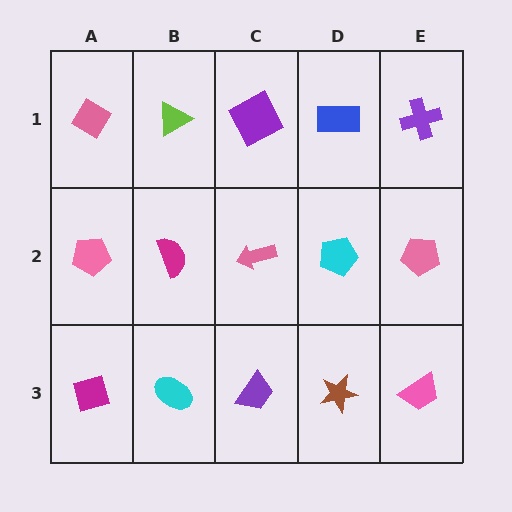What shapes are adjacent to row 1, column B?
A magenta semicircle (row 2, column B), a pink diamond (row 1, column A), a purple square (row 1, column C).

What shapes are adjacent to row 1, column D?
A cyan pentagon (row 2, column D), a purple square (row 1, column C), a purple cross (row 1, column E).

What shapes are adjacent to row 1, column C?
A pink arrow (row 2, column C), a lime triangle (row 1, column B), a blue rectangle (row 1, column D).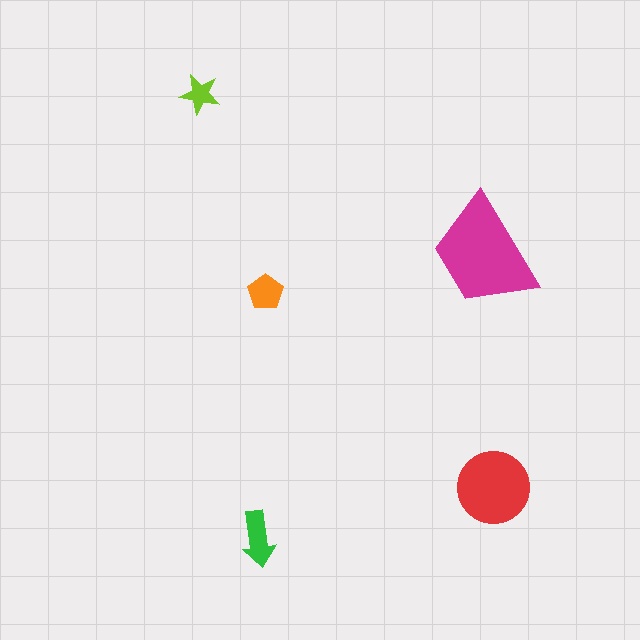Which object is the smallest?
The lime star.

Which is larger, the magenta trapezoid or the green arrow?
The magenta trapezoid.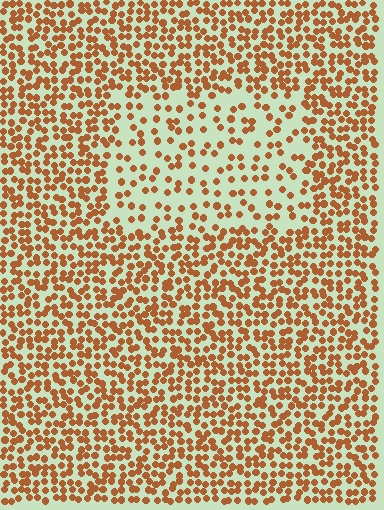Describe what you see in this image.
The image contains small brown elements arranged at two different densities. A rectangle-shaped region is visible where the elements are less densely packed than the surrounding area.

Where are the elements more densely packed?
The elements are more densely packed outside the rectangle boundary.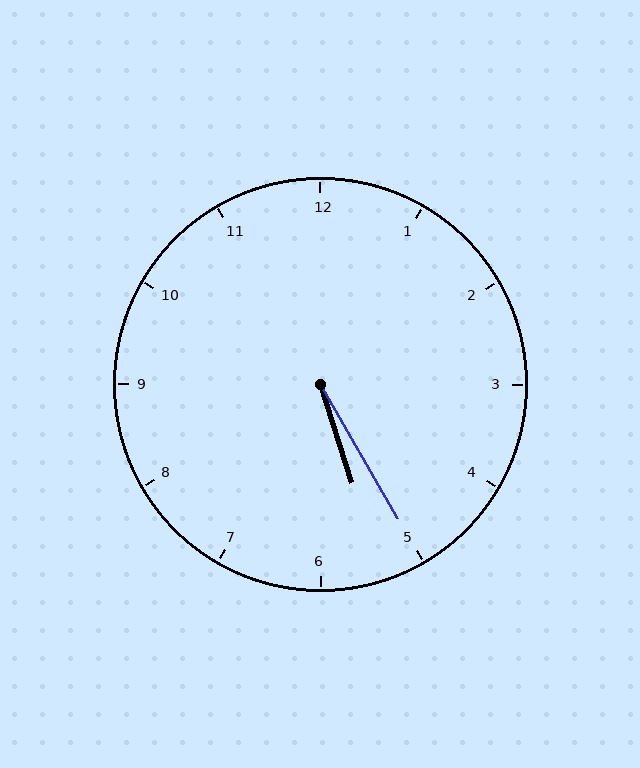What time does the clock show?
5:25.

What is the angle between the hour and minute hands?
Approximately 12 degrees.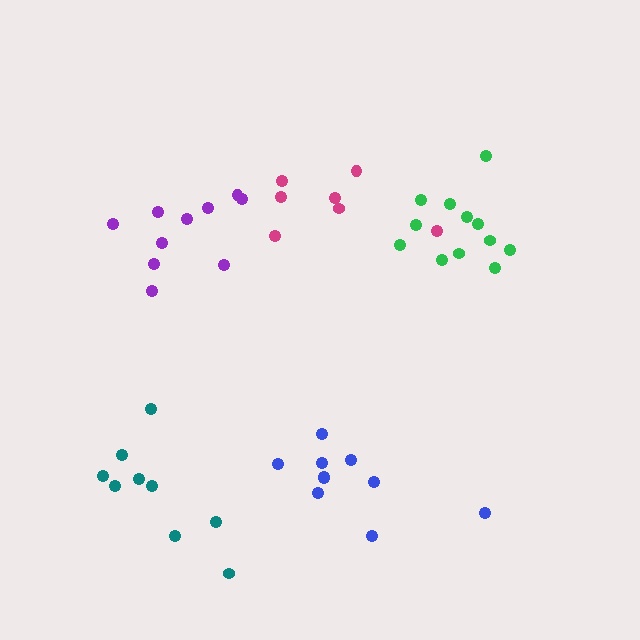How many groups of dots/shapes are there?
There are 5 groups.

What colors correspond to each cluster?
The clusters are colored: purple, magenta, blue, teal, green.